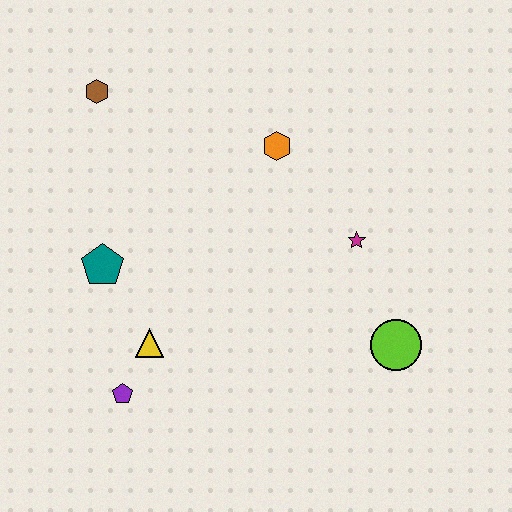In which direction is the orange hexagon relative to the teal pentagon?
The orange hexagon is to the right of the teal pentagon.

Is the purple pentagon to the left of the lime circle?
Yes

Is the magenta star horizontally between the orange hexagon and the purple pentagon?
No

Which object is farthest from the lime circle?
The brown hexagon is farthest from the lime circle.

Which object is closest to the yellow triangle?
The purple pentagon is closest to the yellow triangle.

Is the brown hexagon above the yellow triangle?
Yes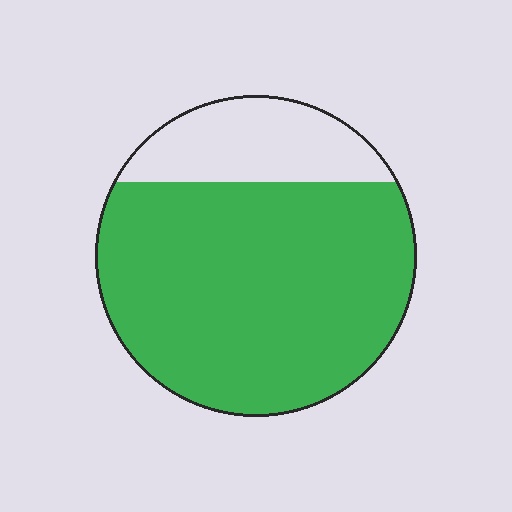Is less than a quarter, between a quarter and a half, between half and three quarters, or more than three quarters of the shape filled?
More than three quarters.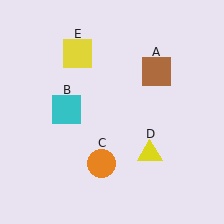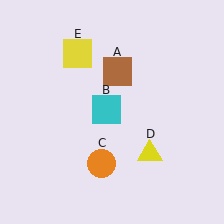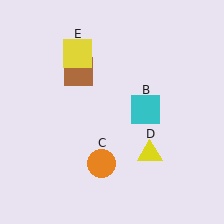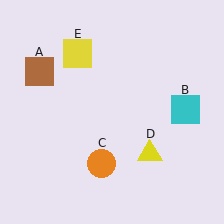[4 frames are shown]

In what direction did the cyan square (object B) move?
The cyan square (object B) moved right.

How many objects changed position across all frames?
2 objects changed position: brown square (object A), cyan square (object B).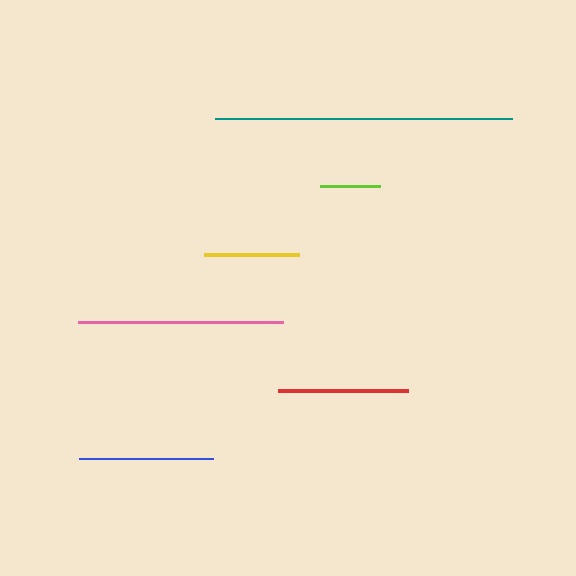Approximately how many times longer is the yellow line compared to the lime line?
The yellow line is approximately 1.6 times the length of the lime line.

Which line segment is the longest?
The teal line is the longest at approximately 297 pixels.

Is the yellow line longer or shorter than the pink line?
The pink line is longer than the yellow line.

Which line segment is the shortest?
The lime line is the shortest at approximately 61 pixels.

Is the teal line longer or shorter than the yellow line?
The teal line is longer than the yellow line.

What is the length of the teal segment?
The teal segment is approximately 297 pixels long.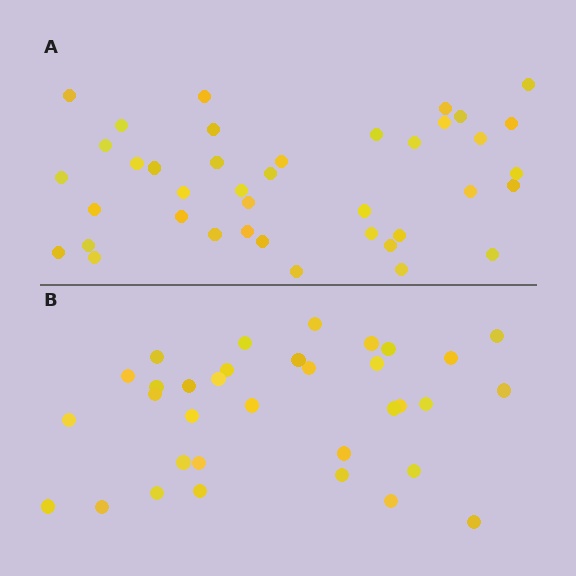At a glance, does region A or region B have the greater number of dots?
Region A (the top region) has more dots.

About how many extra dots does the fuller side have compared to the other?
Region A has about 6 more dots than region B.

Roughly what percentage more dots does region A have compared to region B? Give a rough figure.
About 20% more.